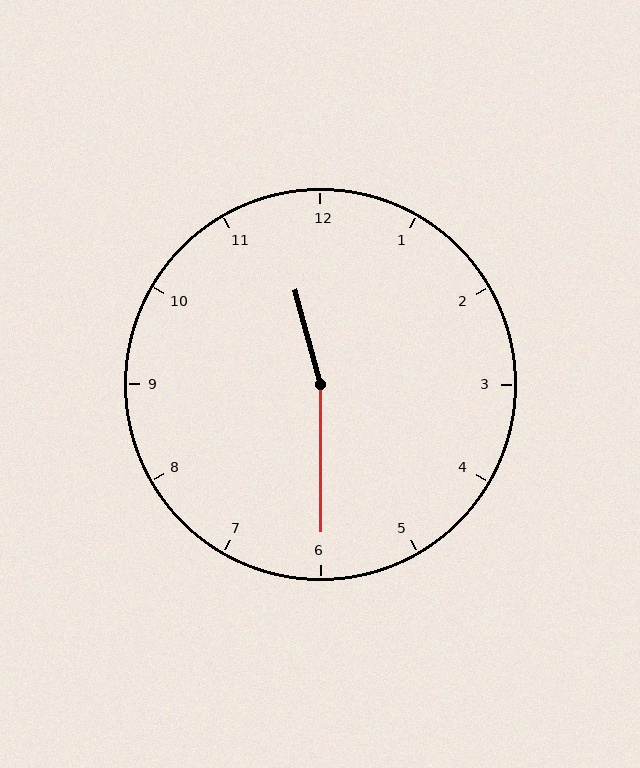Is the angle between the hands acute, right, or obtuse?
It is obtuse.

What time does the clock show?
11:30.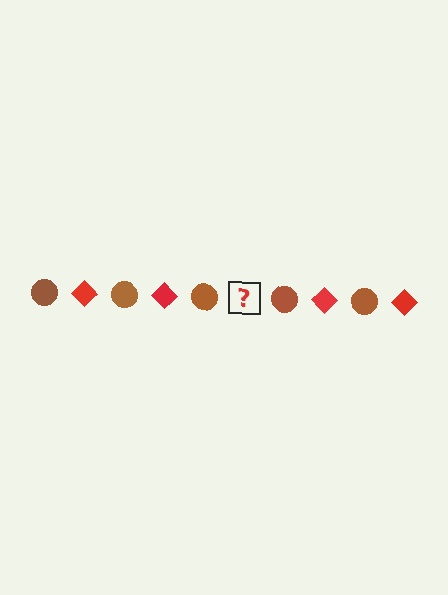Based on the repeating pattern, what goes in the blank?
The blank should be a red diamond.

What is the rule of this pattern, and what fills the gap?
The rule is that the pattern alternates between brown circle and red diamond. The gap should be filled with a red diamond.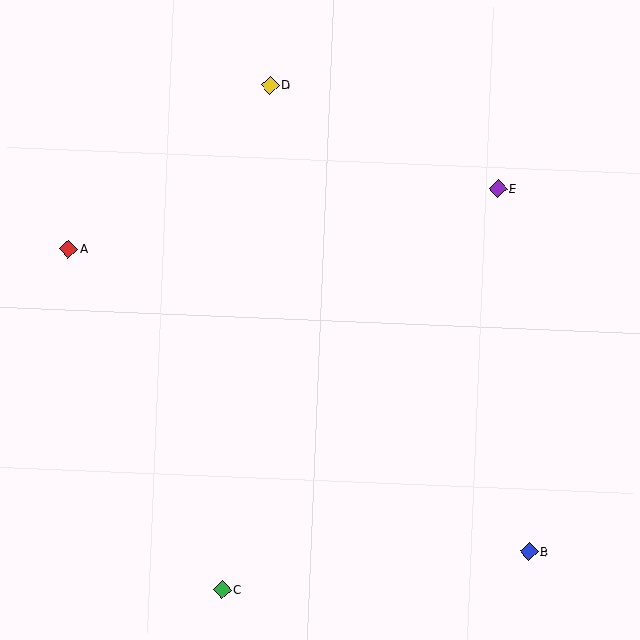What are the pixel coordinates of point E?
Point E is at (498, 188).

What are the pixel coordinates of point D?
Point D is at (270, 85).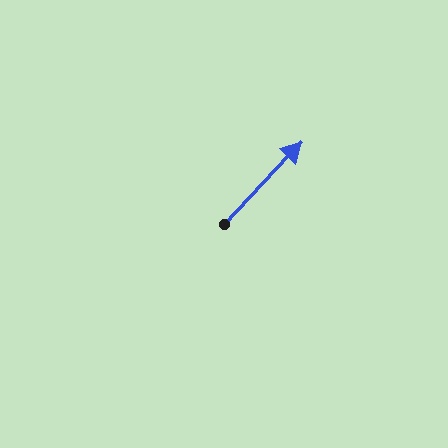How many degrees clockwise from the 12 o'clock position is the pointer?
Approximately 43 degrees.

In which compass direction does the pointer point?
Northeast.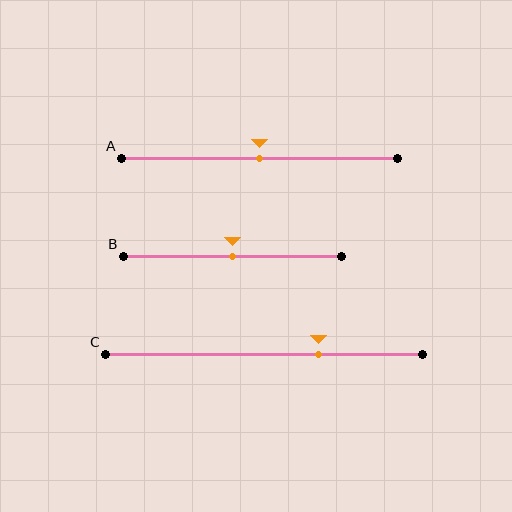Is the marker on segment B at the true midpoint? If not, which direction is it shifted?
Yes, the marker on segment B is at the true midpoint.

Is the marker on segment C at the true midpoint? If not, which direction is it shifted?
No, the marker on segment C is shifted to the right by about 17% of the segment length.